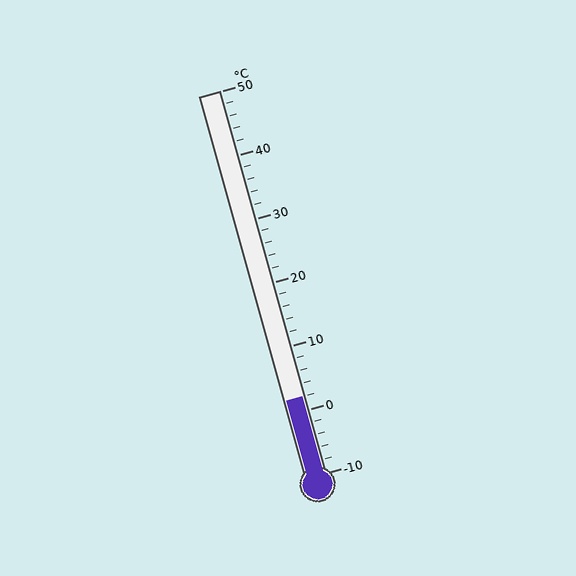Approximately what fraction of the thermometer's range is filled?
The thermometer is filled to approximately 20% of its range.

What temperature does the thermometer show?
The thermometer shows approximately 2°C.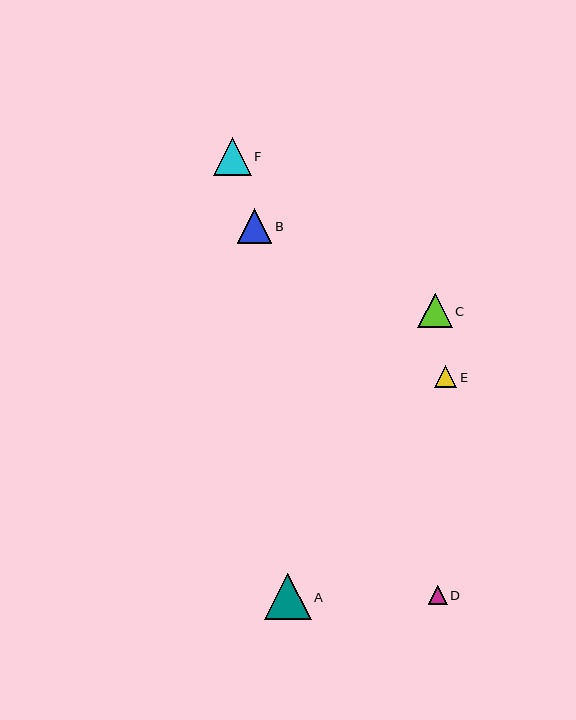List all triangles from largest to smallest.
From largest to smallest: A, F, B, C, E, D.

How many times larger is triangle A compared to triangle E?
Triangle A is approximately 2.1 times the size of triangle E.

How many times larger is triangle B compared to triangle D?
Triangle B is approximately 1.8 times the size of triangle D.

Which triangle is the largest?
Triangle A is the largest with a size of approximately 47 pixels.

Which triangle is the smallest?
Triangle D is the smallest with a size of approximately 19 pixels.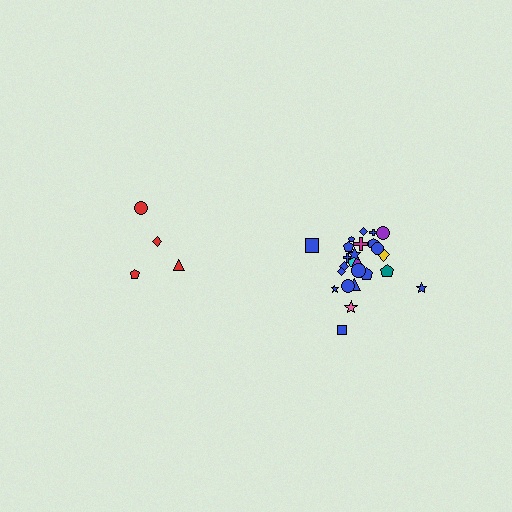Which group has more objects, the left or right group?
The right group.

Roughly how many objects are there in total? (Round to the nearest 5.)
Roughly 30 objects in total.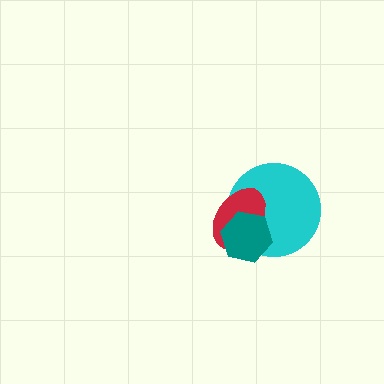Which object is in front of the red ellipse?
The teal hexagon is in front of the red ellipse.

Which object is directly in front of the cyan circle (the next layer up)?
The red ellipse is directly in front of the cyan circle.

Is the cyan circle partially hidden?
Yes, it is partially covered by another shape.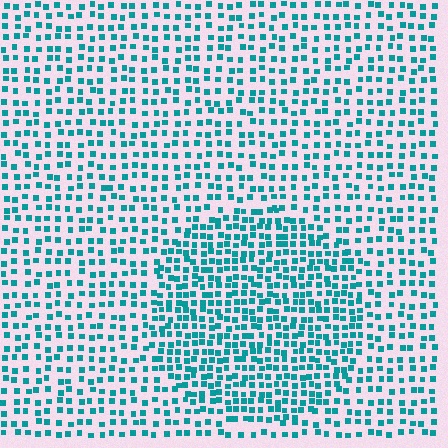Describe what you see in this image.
The image contains small teal elements arranged at two different densities. A circle-shaped region is visible where the elements are more densely packed than the surrounding area.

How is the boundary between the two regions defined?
The boundary is defined by a change in element density (approximately 1.7x ratio). All elements are the same color, size, and shape.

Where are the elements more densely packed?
The elements are more densely packed inside the circle boundary.